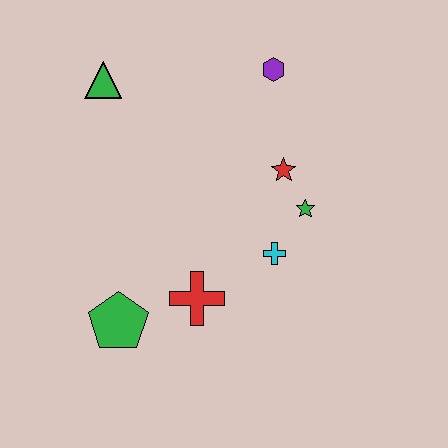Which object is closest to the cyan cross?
The green star is closest to the cyan cross.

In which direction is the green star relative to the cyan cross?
The green star is above the cyan cross.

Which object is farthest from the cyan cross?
The green triangle is farthest from the cyan cross.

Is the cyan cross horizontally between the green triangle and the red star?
Yes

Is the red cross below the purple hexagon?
Yes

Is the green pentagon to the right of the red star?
No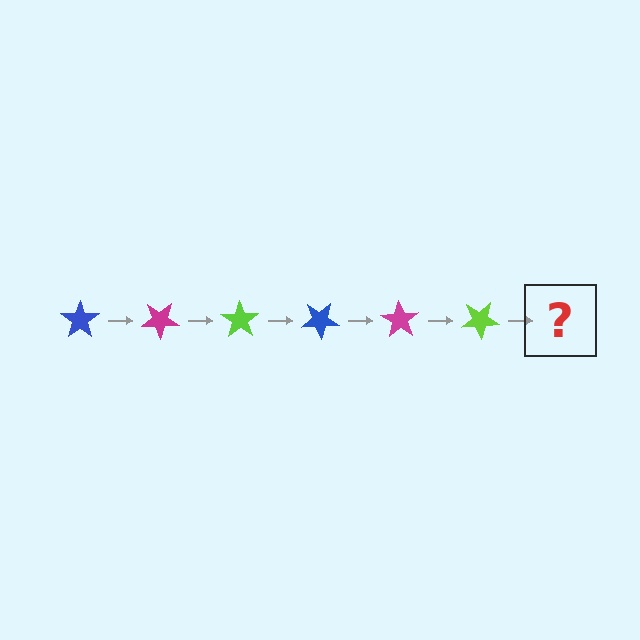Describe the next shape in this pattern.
It should be a blue star, rotated 210 degrees from the start.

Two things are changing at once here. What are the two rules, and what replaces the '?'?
The two rules are that it rotates 35 degrees each step and the color cycles through blue, magenta, and lime. The '?' should be a blue star, rotated 210 degrees from the start.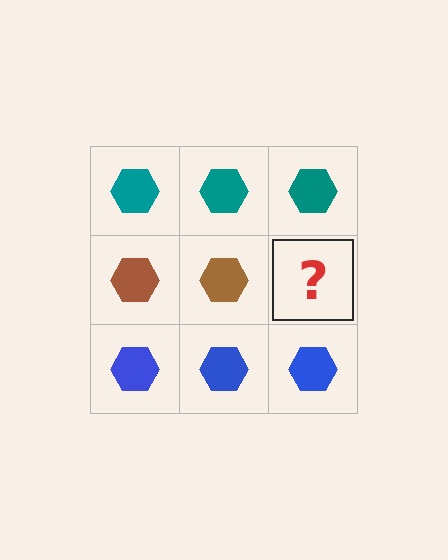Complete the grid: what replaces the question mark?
The question mark should be replaced with a brown hexagon.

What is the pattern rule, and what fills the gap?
The rule is that each row has a consistent color. The gap should be filled with a brown hexagon.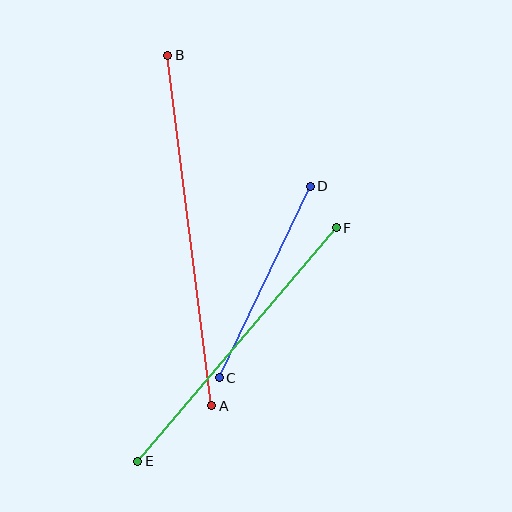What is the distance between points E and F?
The distance is approximately 306 pixels.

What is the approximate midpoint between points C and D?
The midpoint is at approximately (265, 282) pixels.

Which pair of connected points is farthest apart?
Points A and B are farthest apart.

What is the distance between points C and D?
The distance is approximately 212 pixels.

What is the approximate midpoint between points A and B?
The midpoint is at approximately (190, 231) pixels.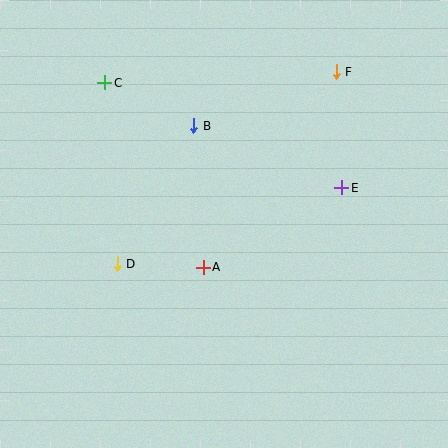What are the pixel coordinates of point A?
Point A is at (203, 267).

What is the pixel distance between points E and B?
The distance between E and B is 160 pixels.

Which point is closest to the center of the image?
Point A at (203, 267) is closest to the center.